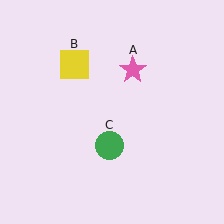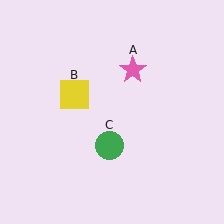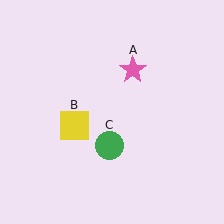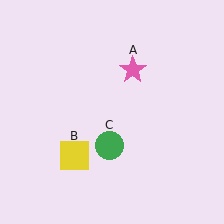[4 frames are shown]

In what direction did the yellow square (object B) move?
The yellow square (object B) moved down.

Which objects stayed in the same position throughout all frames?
Pink star (object A) and green circle (object C) remained stationary.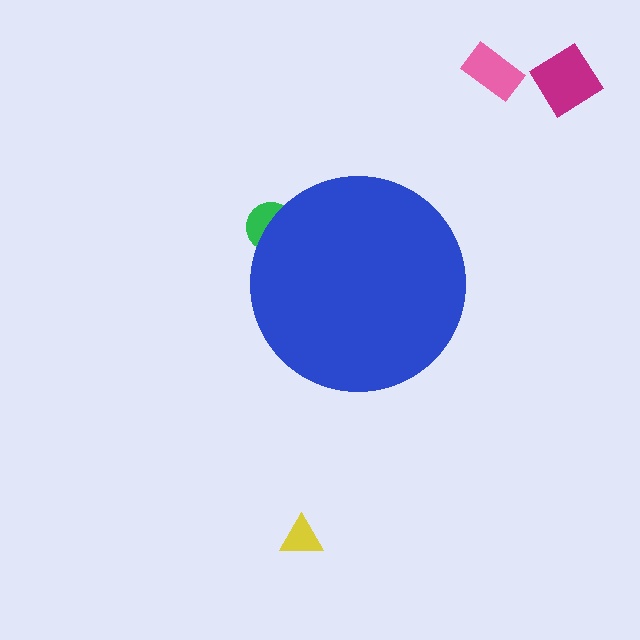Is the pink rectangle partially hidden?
No, the pink rectangle is fully visible.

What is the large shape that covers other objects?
A blue circle.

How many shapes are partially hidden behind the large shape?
1 shape is partially hidden.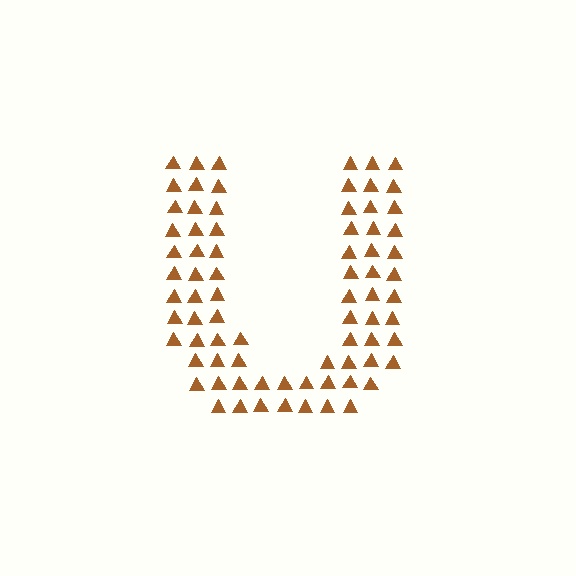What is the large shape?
The large shape is the letter U.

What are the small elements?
The small elements are triangles.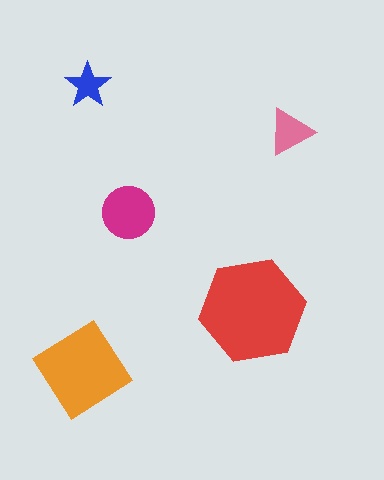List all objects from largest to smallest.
The red hexagon, the orange diamond, the magenta circle, the pink triangle, the blue star.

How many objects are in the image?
There are 5 objects in the image.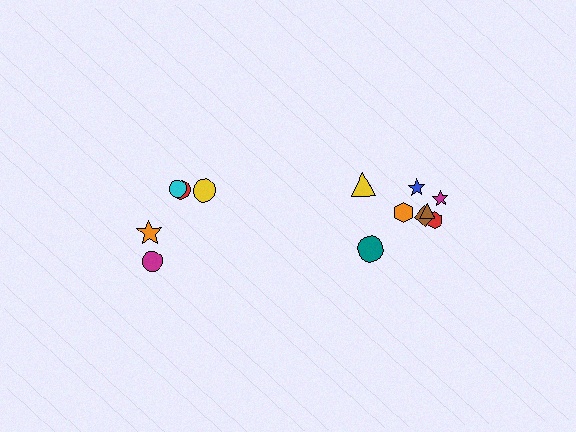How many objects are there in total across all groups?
There are 13 objects.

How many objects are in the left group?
There are 5 objects.